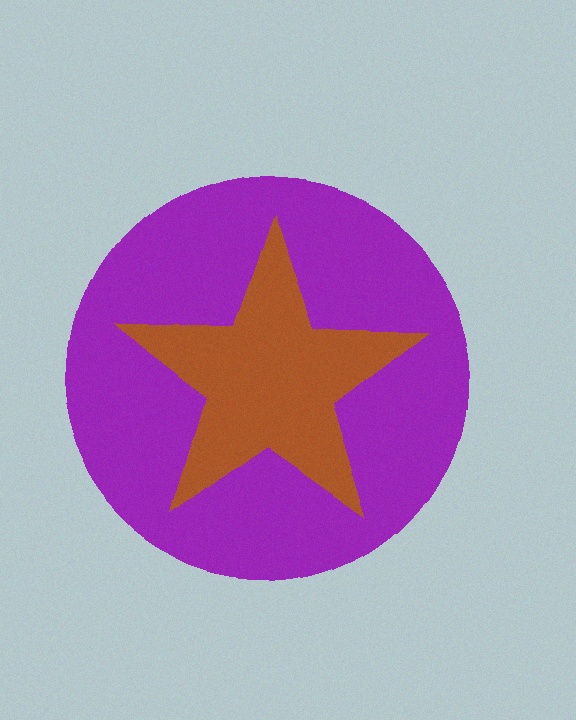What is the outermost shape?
The purple circle.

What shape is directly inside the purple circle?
The brown star.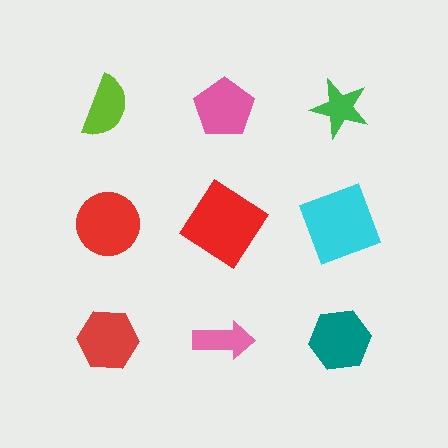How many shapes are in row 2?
3 shapes.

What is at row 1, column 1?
A lime semicircle.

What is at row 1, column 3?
A green star.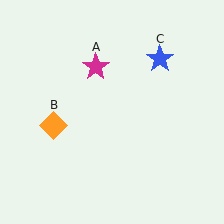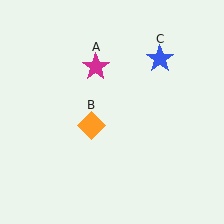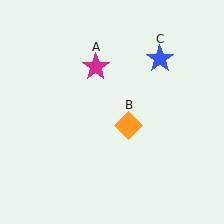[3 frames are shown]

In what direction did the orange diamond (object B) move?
The orange diamond (object B) moved right.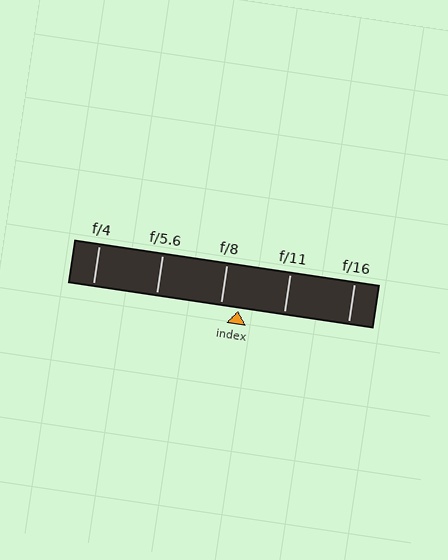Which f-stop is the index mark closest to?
The index mark is closest to f/8.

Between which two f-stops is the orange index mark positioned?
The index mark is between f/8 and f/11.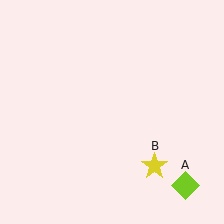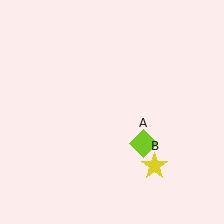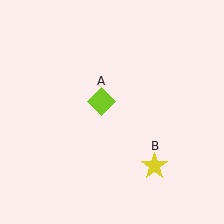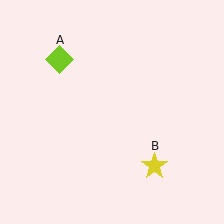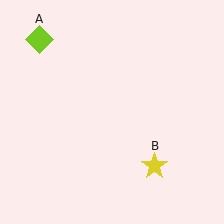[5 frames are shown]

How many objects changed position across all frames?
1 object changed position: lime diamond (object A).